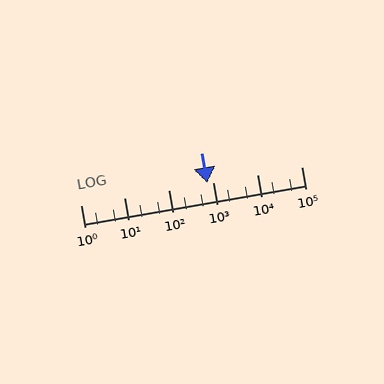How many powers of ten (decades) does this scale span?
The scale spans 5 decades, from 1 to 100000.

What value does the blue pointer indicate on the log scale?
The pointer indicates approximately 750.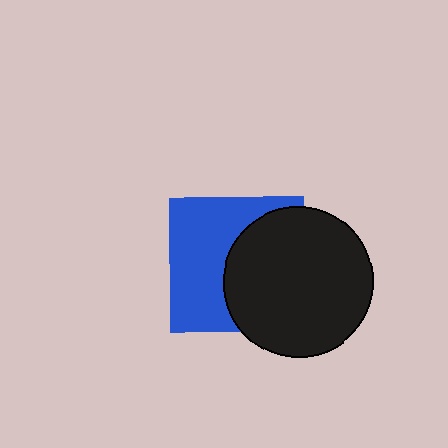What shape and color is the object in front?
The object in front is a black circle.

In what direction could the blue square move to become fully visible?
The blue square could move left. That would shift it out from behind the black circle entirely.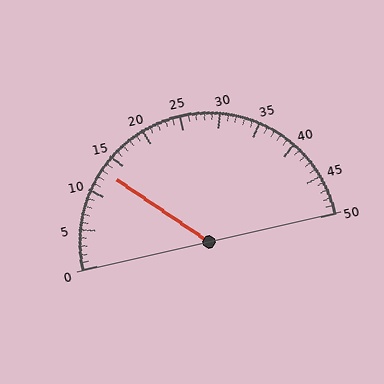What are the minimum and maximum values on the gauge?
The gauge ranges from 0 to 50.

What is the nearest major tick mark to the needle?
The nearest major tick mark is 15.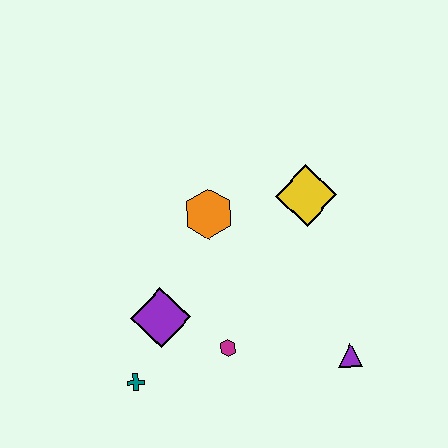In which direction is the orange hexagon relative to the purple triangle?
The orange hexagon is above the purple triangle.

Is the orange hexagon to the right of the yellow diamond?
No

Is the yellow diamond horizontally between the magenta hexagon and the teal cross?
No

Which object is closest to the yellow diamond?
The orange hexagon is closest to the yellow diamond.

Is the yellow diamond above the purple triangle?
Yes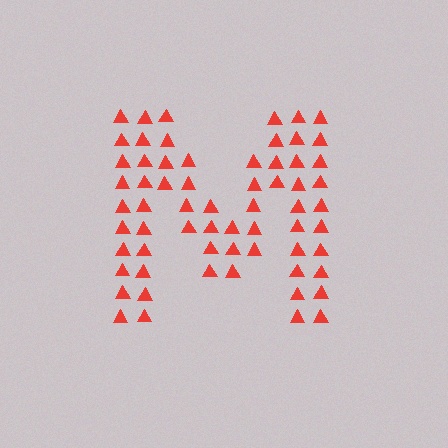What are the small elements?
The small elements are triangles.